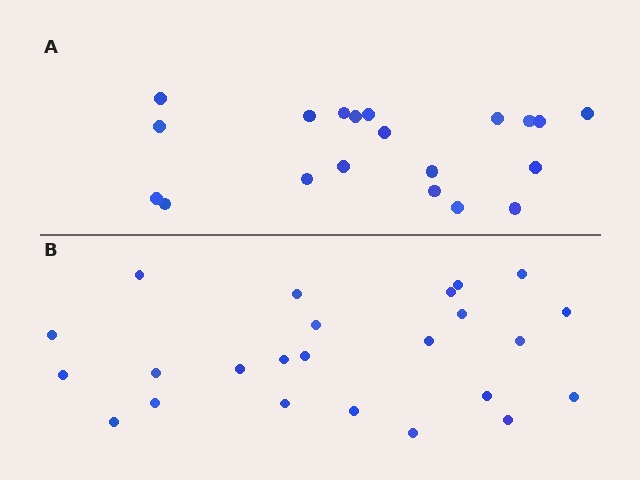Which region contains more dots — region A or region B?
Region B (the bottom region) has more dots.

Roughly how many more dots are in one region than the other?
Region B has about 4 more dots than region A.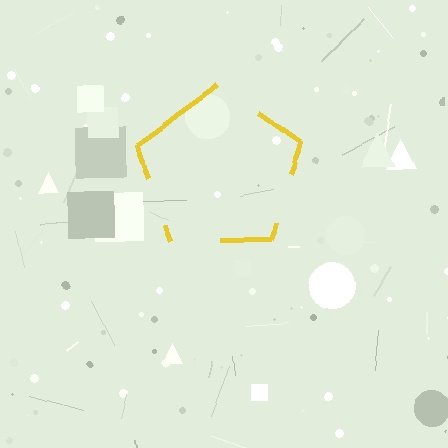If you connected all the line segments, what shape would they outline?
They would outline a pentagon.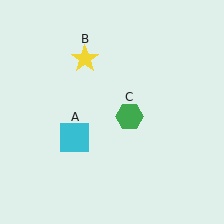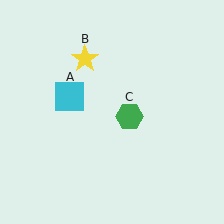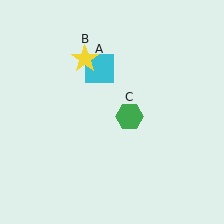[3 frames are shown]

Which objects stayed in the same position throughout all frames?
Yellow star (object B) and green hexagon (object C) remained stationary.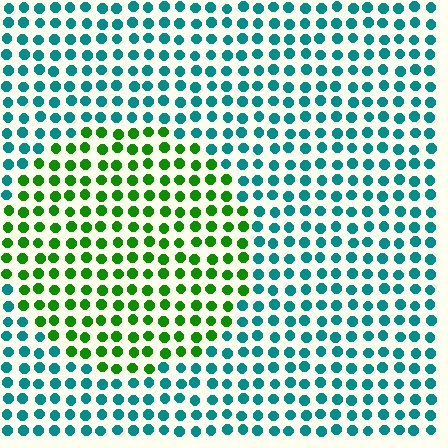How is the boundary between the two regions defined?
The boundary is defined purely by a slight shift in hue (about 60 degrees). Spacing, size, and orientation are identical on both sides.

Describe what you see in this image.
The image is filled with small teal elements in a uniform arrangement. A circle-shaped region is visible where the elements are tinted to a slightly different hue, forming a subtle color boundary.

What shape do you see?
I see a circle.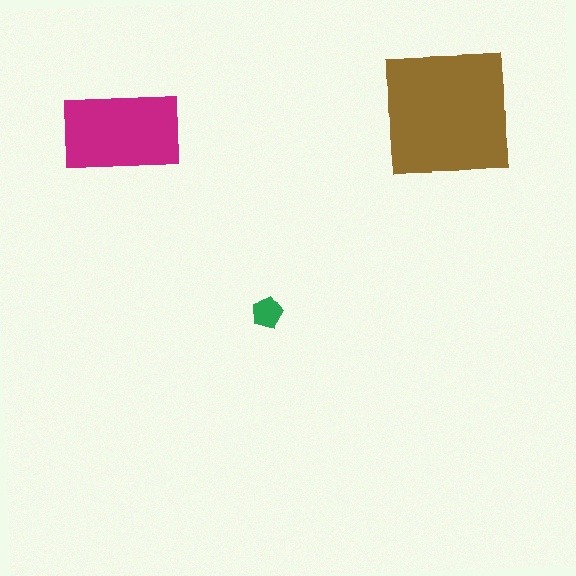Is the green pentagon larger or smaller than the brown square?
Smaller.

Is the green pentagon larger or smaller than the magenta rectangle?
Smaller.